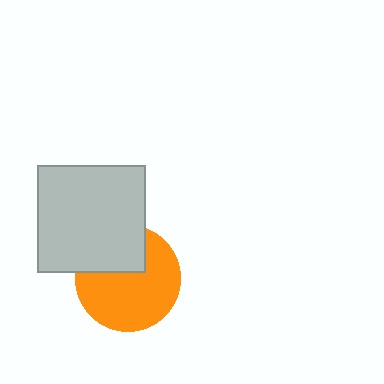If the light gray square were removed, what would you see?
You would see the complete orange circle.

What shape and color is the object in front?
The object in front is a light gray square.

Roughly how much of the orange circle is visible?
Most of it is visible (roughly 69%).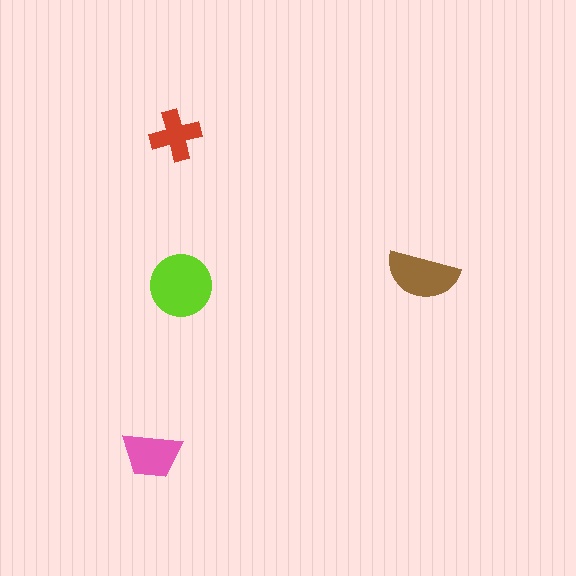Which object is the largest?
The lime circle.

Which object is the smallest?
The red cross.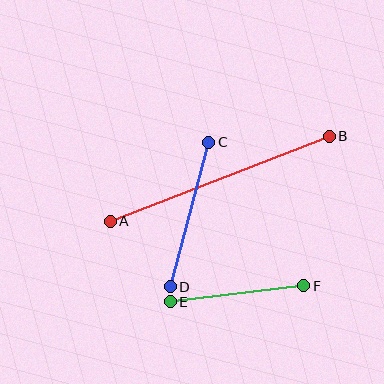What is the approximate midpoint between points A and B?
The midpoint is at approximately (220, 179) pixels.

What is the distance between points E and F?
The distance is approximately 134 pixels.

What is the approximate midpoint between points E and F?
The midpoint is at approximately (237, 294) pixels.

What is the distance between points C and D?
The distance is approximately 149 pixels.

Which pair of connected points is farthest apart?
Points A and B are farthest apart.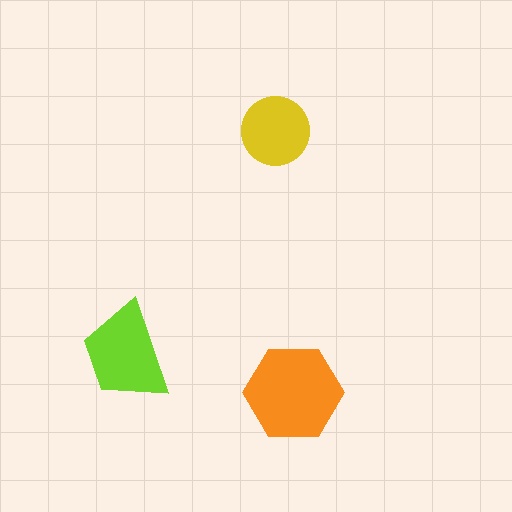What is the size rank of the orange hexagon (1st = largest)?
1st.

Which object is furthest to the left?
The lime trapezoid is leftmost.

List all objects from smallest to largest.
The yellow circle, the lime trapezoid, the orange hexagon.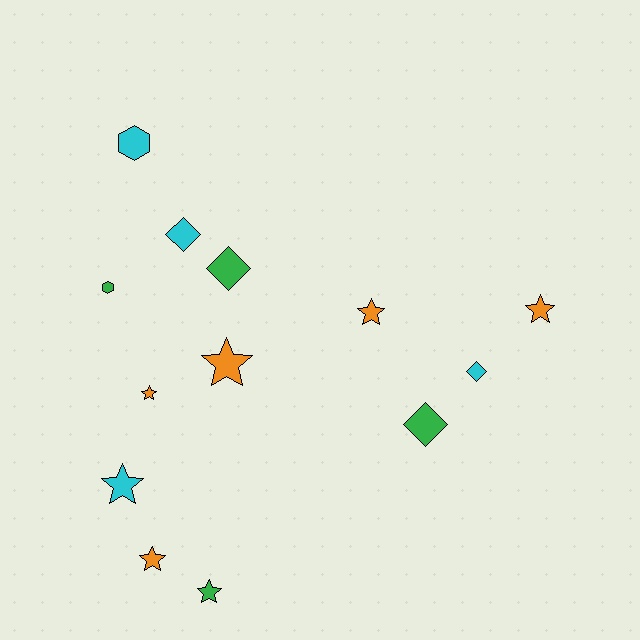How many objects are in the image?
There are 13 objects.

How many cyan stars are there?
There is 1 cyan star.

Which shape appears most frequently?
Star, with 7 objects.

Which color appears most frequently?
Orange, with 5 objects.